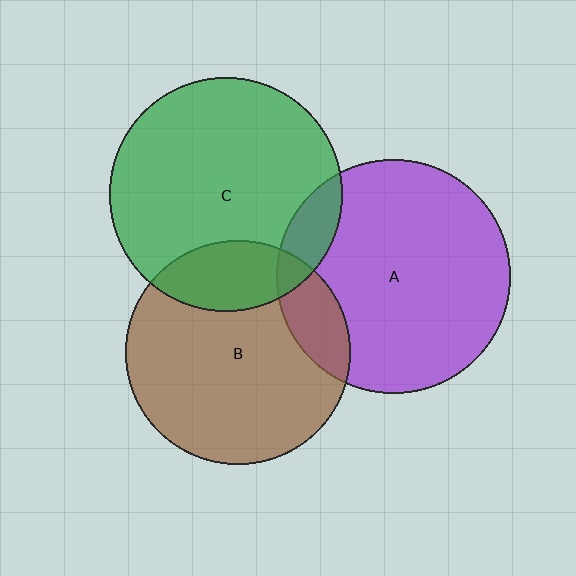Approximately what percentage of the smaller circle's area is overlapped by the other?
Approximately 15%.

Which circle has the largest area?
Circle A (purple).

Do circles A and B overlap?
Yes.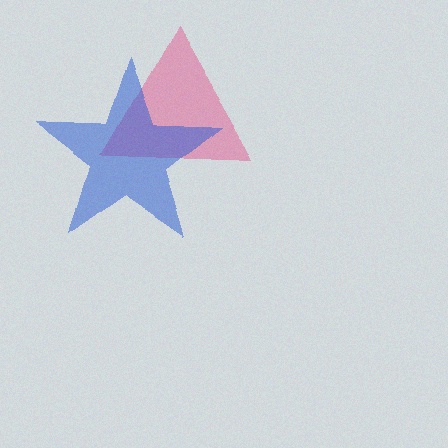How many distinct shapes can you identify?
There are 2 distinct shapes: a pink triangle, a blue star.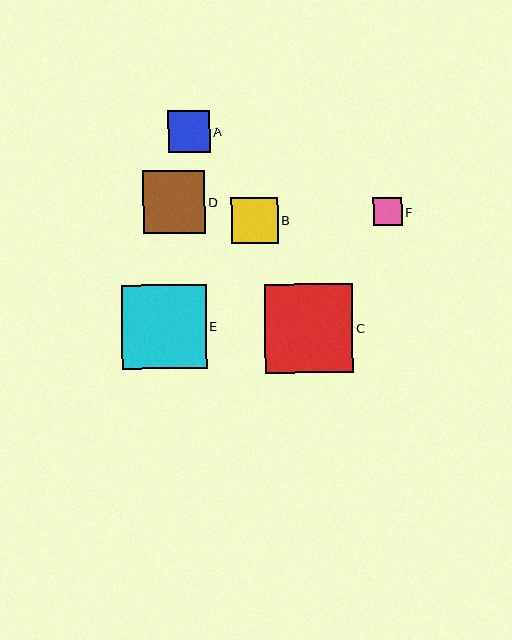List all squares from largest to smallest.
From largest to smallest: C, E, D, B, A, F.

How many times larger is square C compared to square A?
Square C is approximately 2.1 times the size of square A.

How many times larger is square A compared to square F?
Square A is approximately 1.5 times the size of square F.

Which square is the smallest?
Square F is the smallest with a size of approximately 28 pixels.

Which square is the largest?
Square C is the largest with a size of approximately 89 pixels.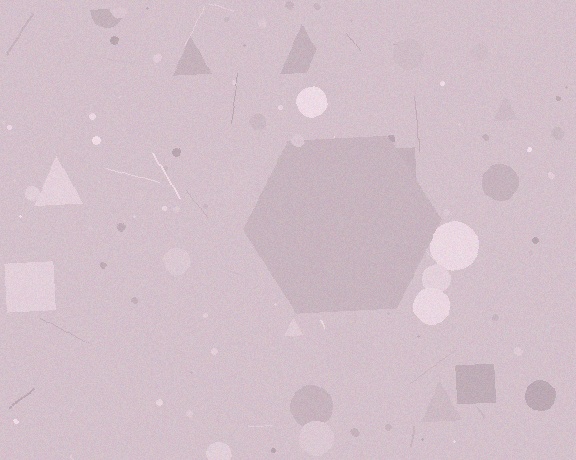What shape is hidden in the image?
A hexagon is hidden in the image.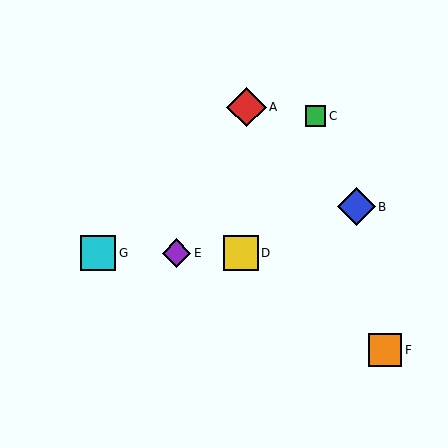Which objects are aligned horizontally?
Objects D, E, G are aligned horizontally.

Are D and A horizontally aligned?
No, D is at y≈253 and A is at y≈107.